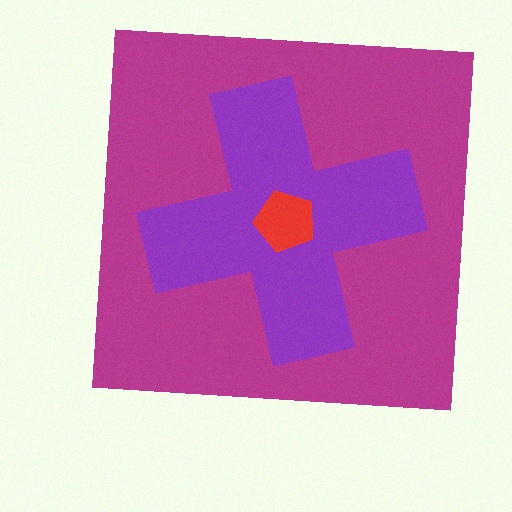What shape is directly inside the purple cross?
The red pentagon.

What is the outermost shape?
The magenta square.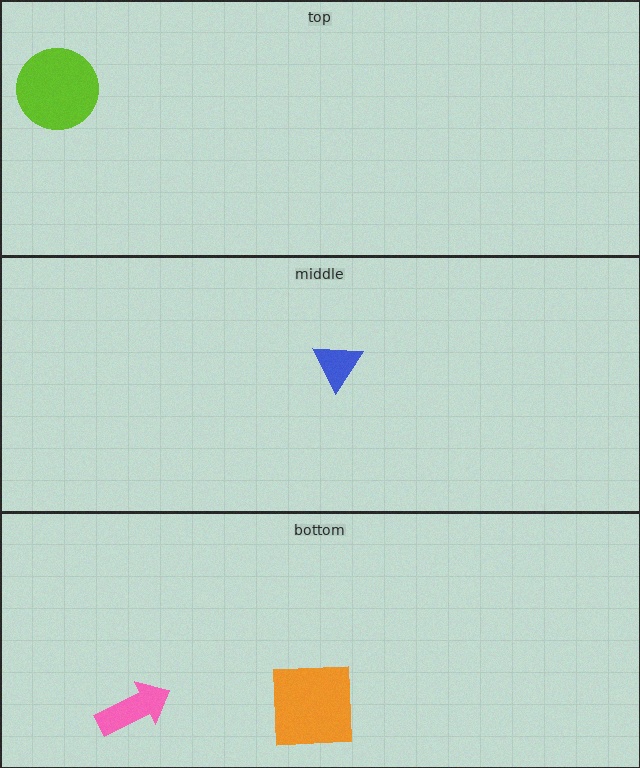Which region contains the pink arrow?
The bottom region.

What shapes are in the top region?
The lime circle.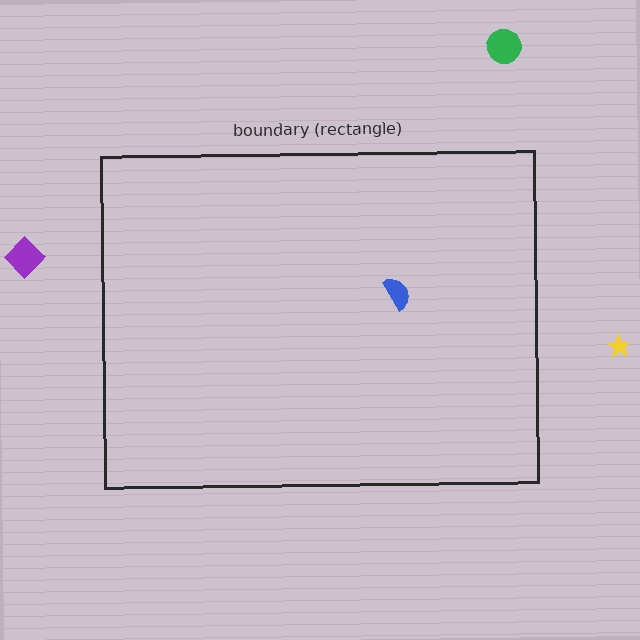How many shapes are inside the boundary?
1 inside, 3 outside.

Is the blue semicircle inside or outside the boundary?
Inside.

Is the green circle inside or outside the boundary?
Outside.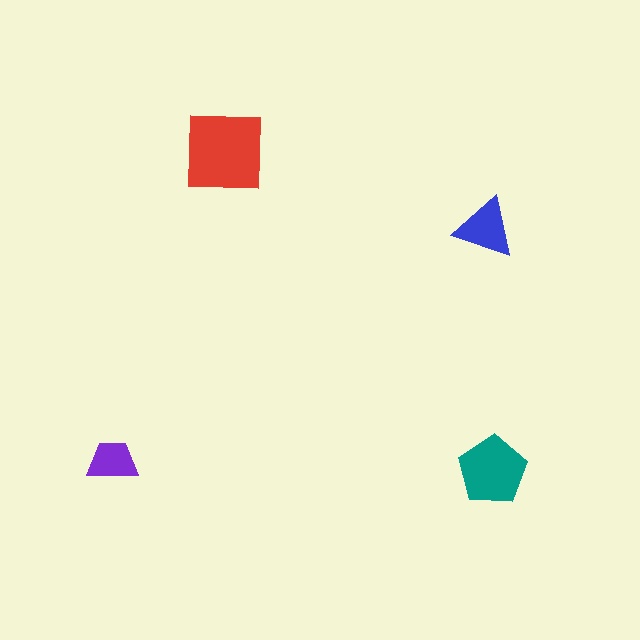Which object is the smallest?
The purple trapezoid.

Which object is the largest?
The red square.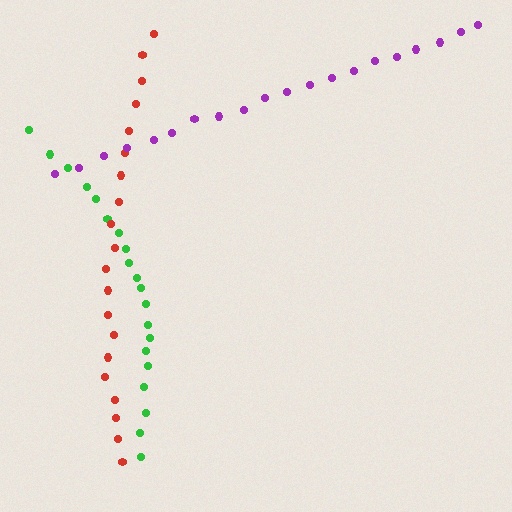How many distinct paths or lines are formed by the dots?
There are 3 distinct paths.